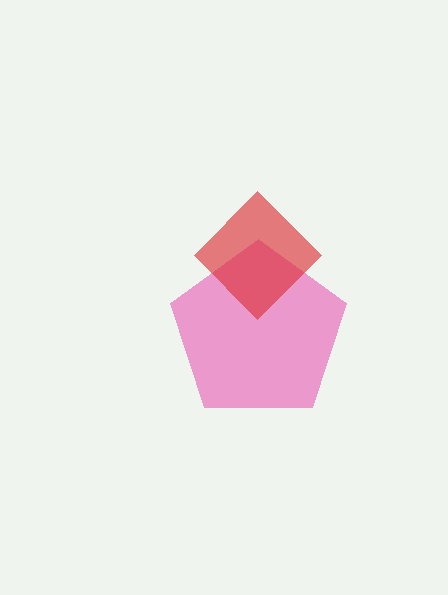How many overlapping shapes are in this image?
There are 2 overlapping shapes in the image.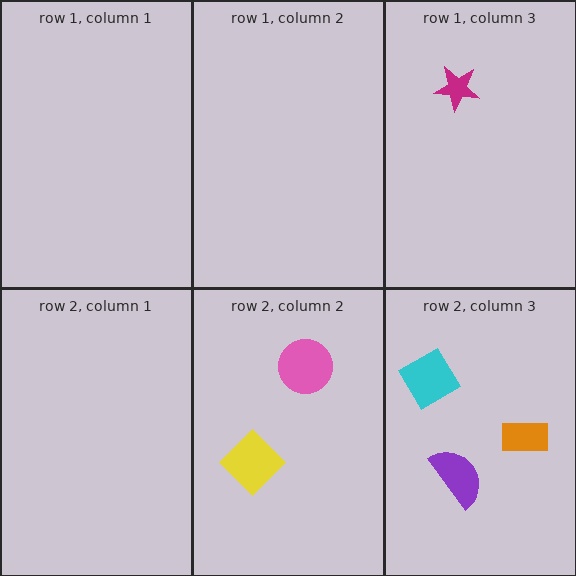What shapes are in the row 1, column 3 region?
The magenta star.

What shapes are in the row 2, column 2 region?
The pink circle, the yellow diamond.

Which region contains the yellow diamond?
The row 2, column 2 region.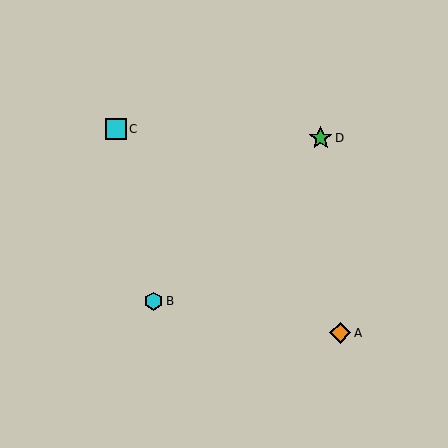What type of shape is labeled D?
Shape D is a green star.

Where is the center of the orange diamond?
The center of the orange diamond is at (340, 333).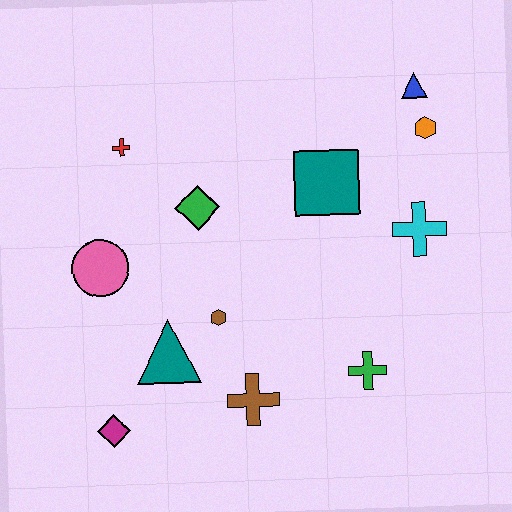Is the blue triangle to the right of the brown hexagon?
Yes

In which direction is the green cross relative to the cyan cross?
The green cross is below the cyan cross.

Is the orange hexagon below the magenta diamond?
No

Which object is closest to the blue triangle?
The orange hexagon is closest to the blue triangle.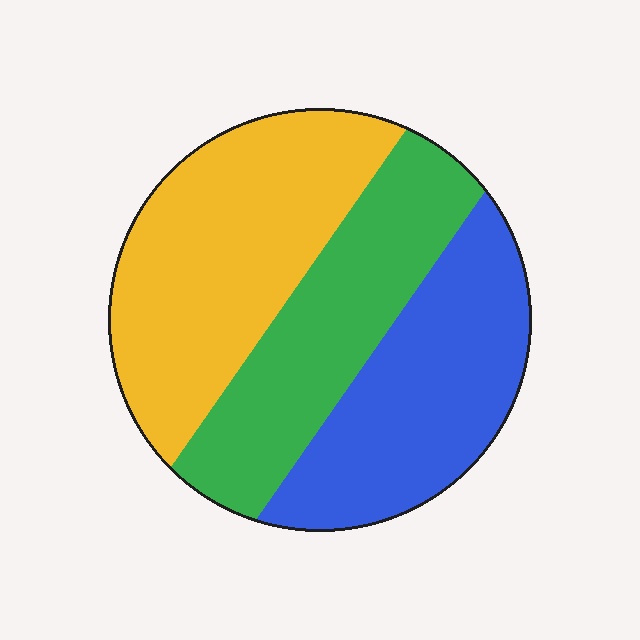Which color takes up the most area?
Yellow, at roughly 40%.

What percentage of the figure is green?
Green takes up between a sixth and a third of the figure.